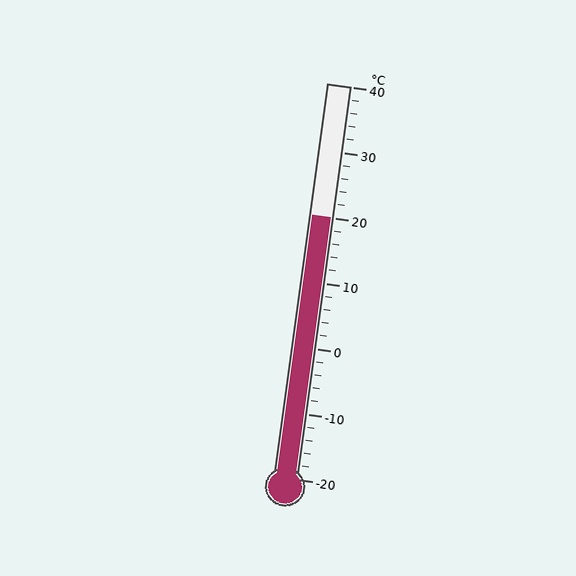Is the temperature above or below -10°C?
The temperature is above -10°C.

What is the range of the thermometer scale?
The thermometer scale ranges from -20°C to 40°C.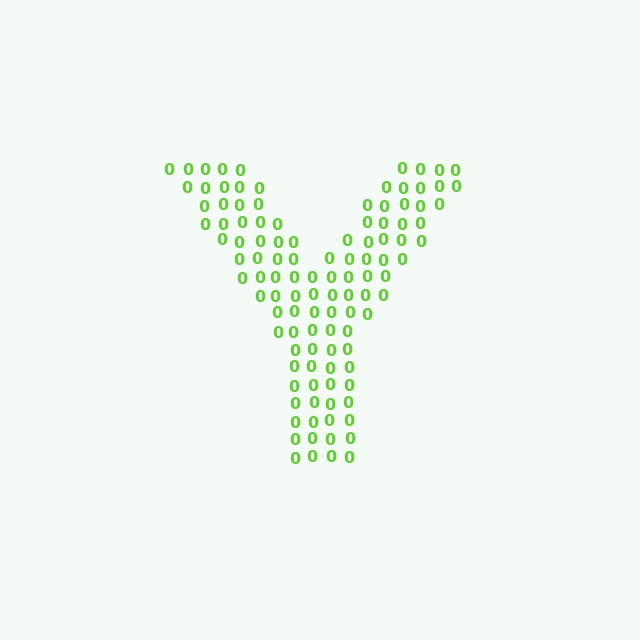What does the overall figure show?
The overall figure shows the letter Y.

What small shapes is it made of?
It is made of small digit 0's.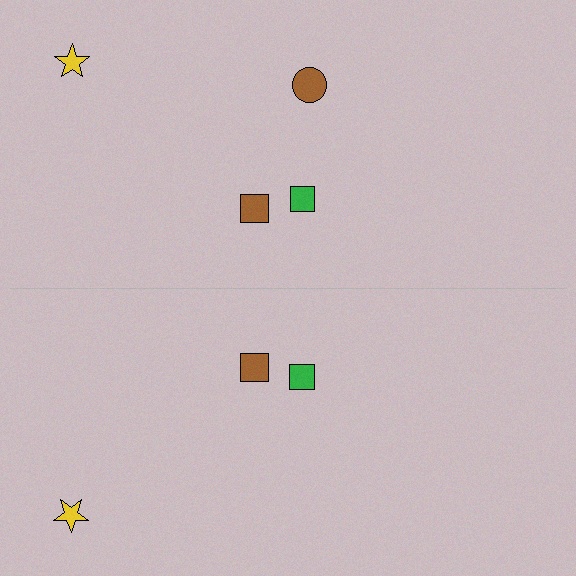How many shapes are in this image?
There are 7 shapes in this image.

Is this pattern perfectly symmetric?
No, the pattern is not perfectly symmetric. A brown circle is missing from the bottom side.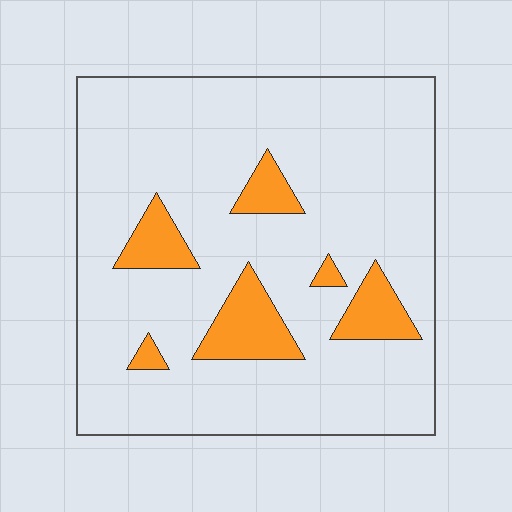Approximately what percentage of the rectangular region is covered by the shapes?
Approximately 15%.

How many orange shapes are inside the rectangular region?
6.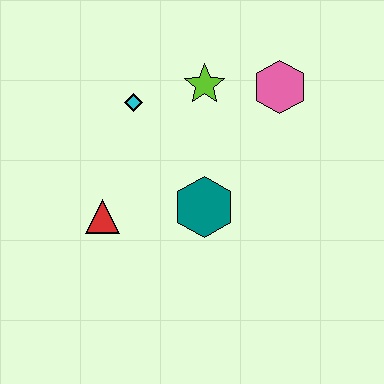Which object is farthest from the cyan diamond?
The pink hexagon is farthest from the cyan diamond.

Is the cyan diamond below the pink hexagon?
Yes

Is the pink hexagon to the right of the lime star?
Yes